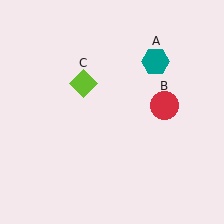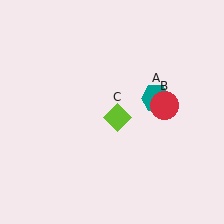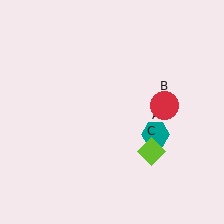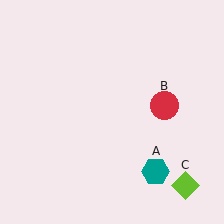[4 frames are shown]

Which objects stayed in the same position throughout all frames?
Red circle (object B) remained stationary.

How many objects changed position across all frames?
2 objects changed position: teal hexagon (object A), lime diamond (object C).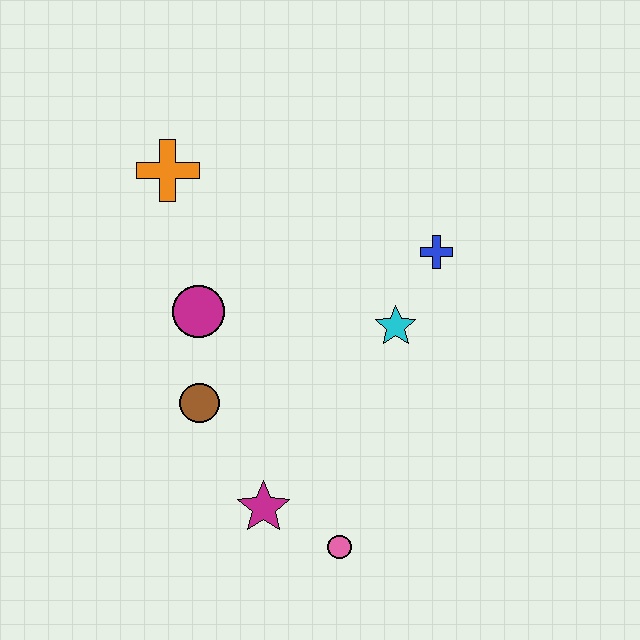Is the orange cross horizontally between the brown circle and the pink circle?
No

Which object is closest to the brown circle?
The magenta circle is closest to the brown circle.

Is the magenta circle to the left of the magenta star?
Yes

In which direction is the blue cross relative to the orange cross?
The blue cross is to the right of the orange cross.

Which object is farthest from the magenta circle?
The pink circle is farthest from the magenta circle.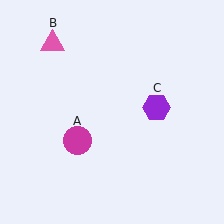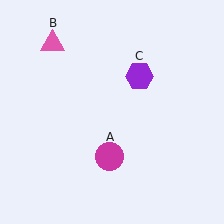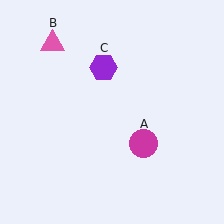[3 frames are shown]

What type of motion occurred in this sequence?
The magenta circle (object A), purple hexagon (object C) rotated counterclockwise around the center of the scene.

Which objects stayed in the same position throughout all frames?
Pink triangle (object B) remained stationary.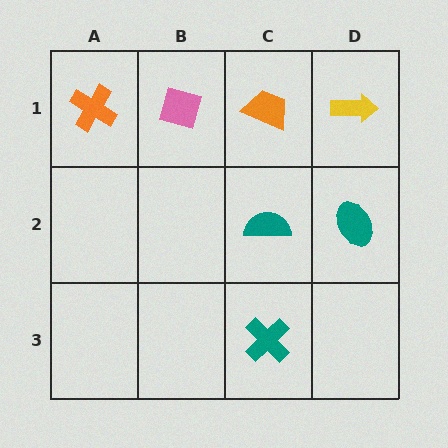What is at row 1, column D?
A yellow arrow.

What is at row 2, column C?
A teal semicircle.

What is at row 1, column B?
A pink diamond.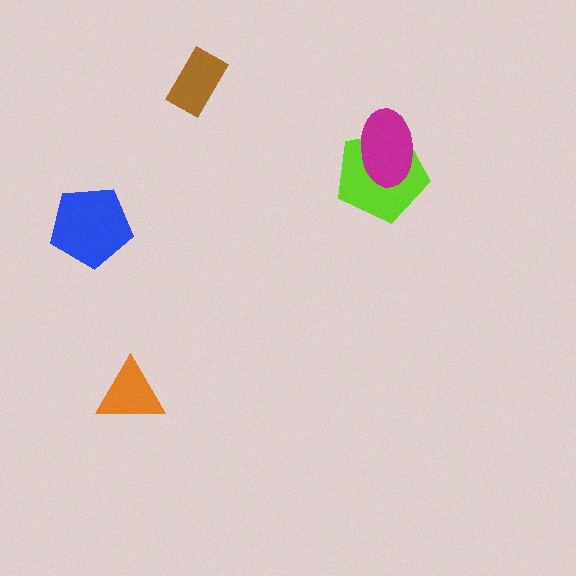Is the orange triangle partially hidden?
No, no other shape covers it.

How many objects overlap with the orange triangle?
0 objects overlap with the orange triangle.